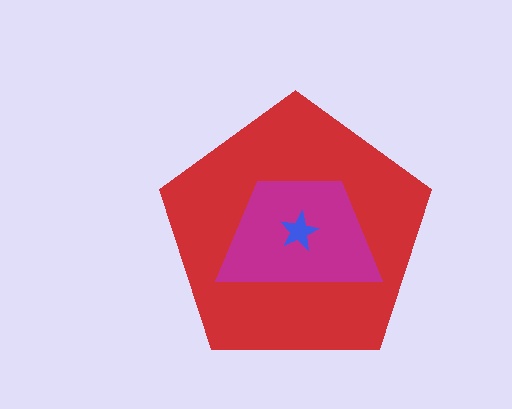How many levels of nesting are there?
3.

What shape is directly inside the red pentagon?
The magenta trapezoid.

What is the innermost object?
The blue star.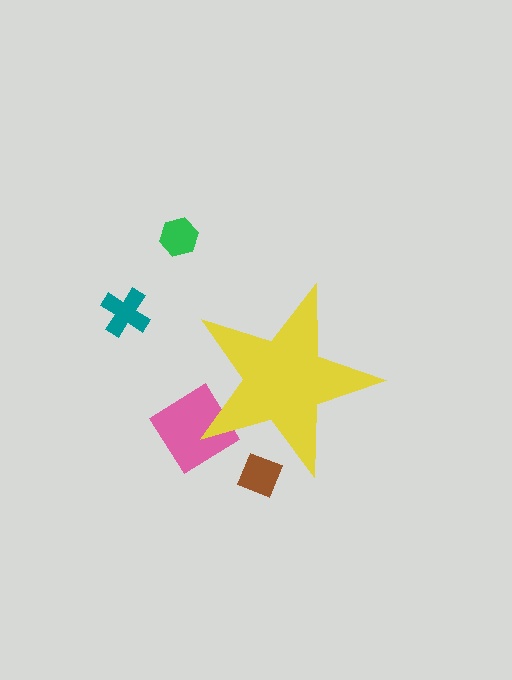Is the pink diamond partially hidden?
Yes, the pink diamond is partially hidden behind the yellow star.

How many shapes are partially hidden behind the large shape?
2 shapes are partially hidden.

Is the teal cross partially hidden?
No, the teal cross is fully visible.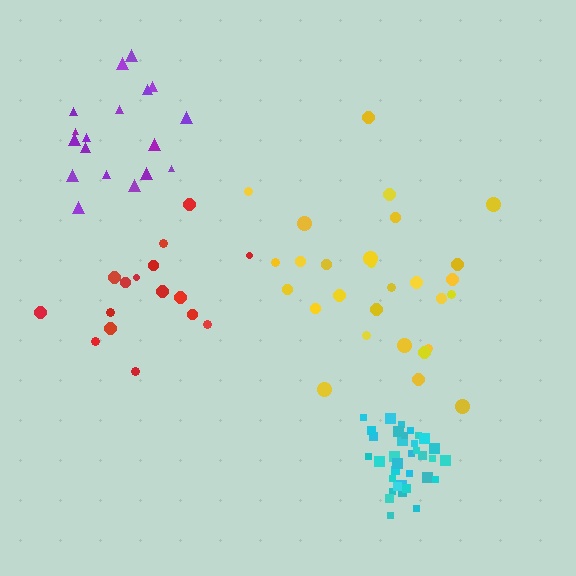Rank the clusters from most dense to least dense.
cyan, purple, red, yellow.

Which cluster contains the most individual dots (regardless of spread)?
Cyan (35).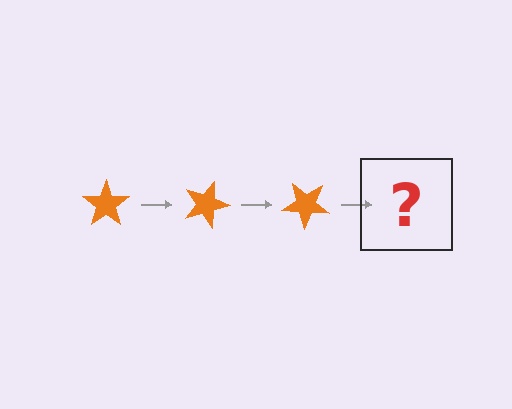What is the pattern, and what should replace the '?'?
The pattern is that the star rotates 20 degrees each step. The '?' should be an orange star rotated 60 degrees.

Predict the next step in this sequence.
The next step is an orange star rotated 60 degrees.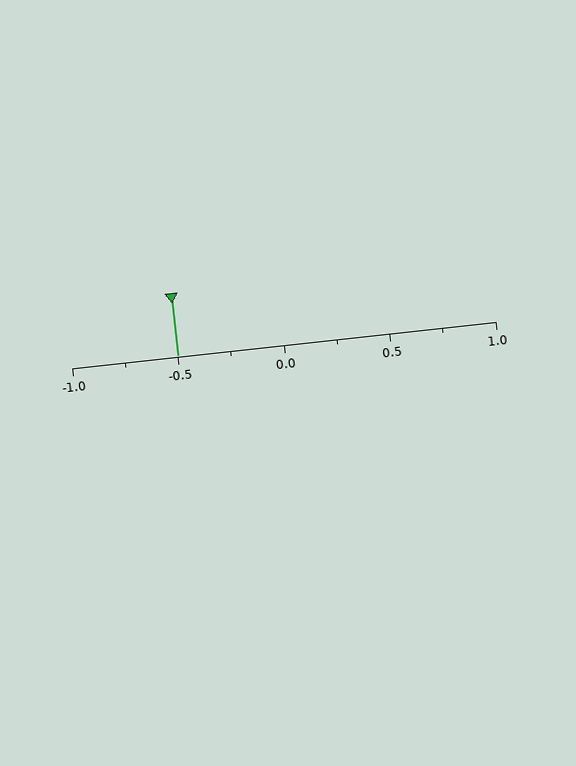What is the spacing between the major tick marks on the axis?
The major ticks are spaced 0.5 apart.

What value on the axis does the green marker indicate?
The marker indicates approximately -0.5.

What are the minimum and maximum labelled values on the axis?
The axis runs from -1.0 to 1.0.